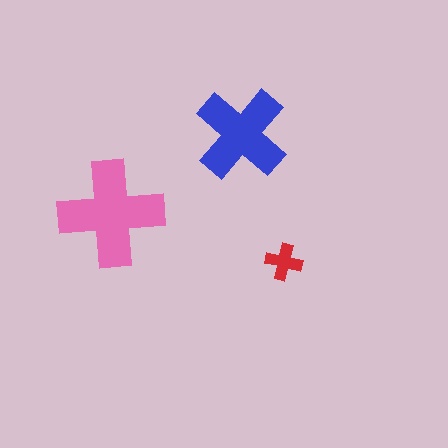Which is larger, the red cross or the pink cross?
The pink one.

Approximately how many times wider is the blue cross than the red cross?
About 2.5 times wider.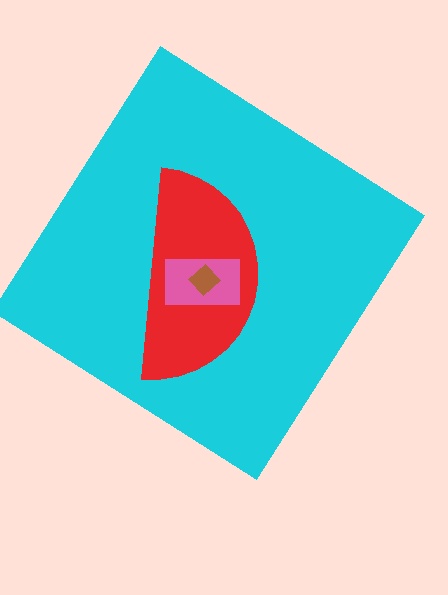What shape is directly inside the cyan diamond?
The red semicircle.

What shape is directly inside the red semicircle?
The pink rectangle.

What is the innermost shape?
The brown diamond.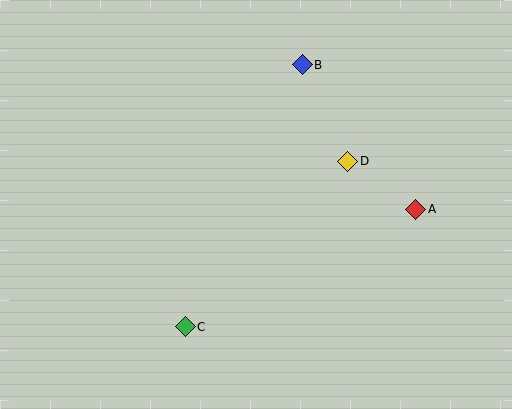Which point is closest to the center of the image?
Point D at (348, 161) is closest to the center.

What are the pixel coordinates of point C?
Point C is at (185, 327).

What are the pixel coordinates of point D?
Point D is at (348, 161).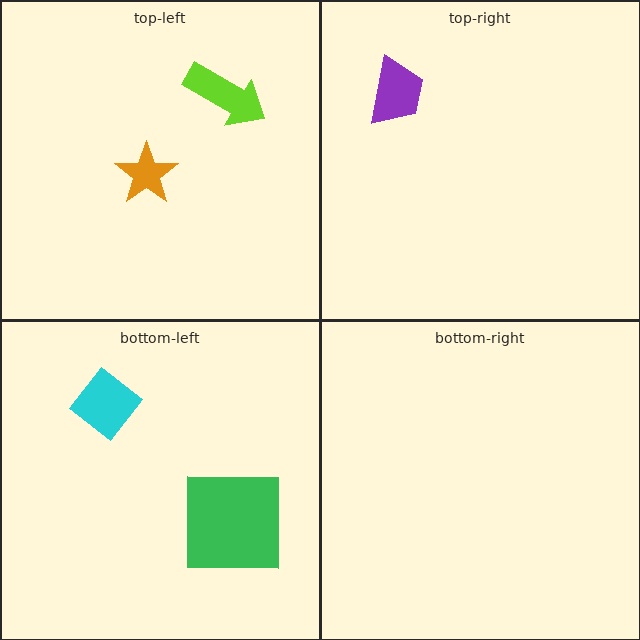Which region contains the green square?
The bottom-left region.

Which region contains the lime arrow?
The top-left region.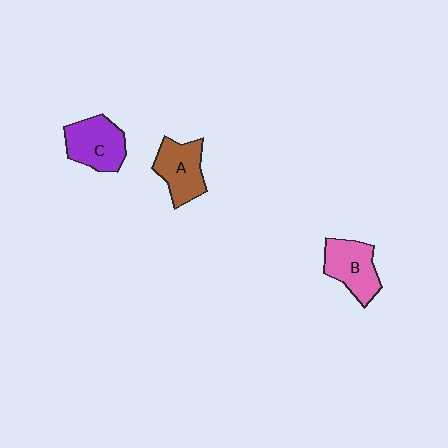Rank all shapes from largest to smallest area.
From largest to smallest: C (purple), B (pink), A (brown).